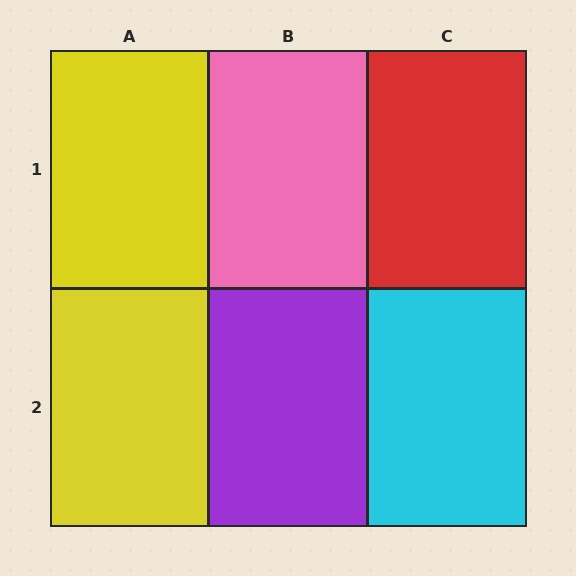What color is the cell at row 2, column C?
Cyan.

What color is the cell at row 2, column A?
Yellow.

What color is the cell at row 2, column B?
Purple.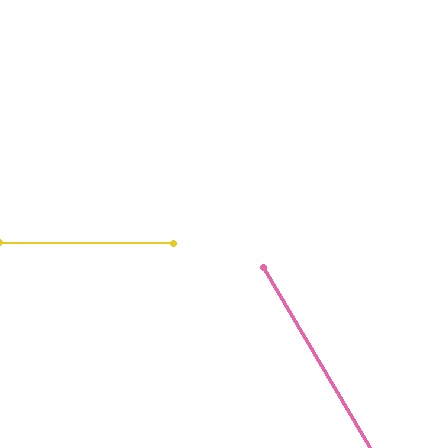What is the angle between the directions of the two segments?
Approximately 59 degrees.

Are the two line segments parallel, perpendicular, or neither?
Neither parallel nor perpendicular — they differ by about 59°.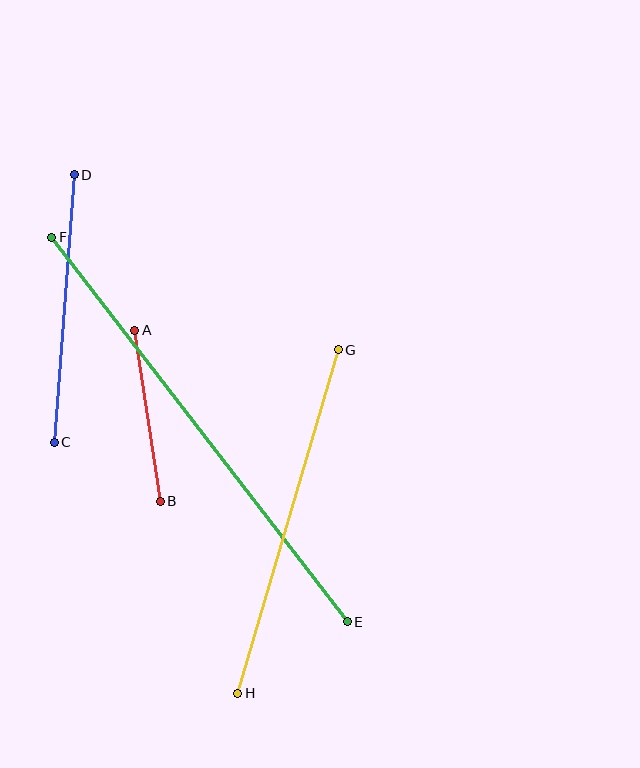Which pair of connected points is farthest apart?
Points E and F are farthest apart.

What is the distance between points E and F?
The distance is approximately 485 pixels.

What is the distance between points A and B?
The distance is approximately 173 pixels.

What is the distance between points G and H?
The distance is approximately 358 pixels.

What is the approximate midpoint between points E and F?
The midpoint is at approximately (199, 430) pixels.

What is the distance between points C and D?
The distance is approximately 268 pixels.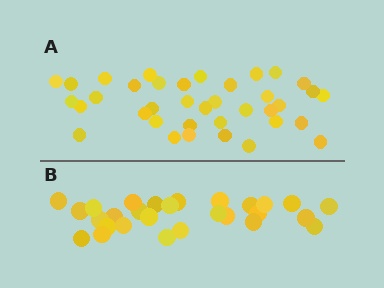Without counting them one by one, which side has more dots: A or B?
Region A (the top region) has more dots.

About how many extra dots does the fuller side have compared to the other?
Region A has roughly 8 or so more dots than region B.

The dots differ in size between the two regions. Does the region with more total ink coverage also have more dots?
No. Region B has more total ink coverage because its dots are larger, but region A actually contains more individual dots. Total area can be misleading — the number of items is what matters here.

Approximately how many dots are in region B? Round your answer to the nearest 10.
About 30 dots. (The exact count is 28, which rounds to 30.)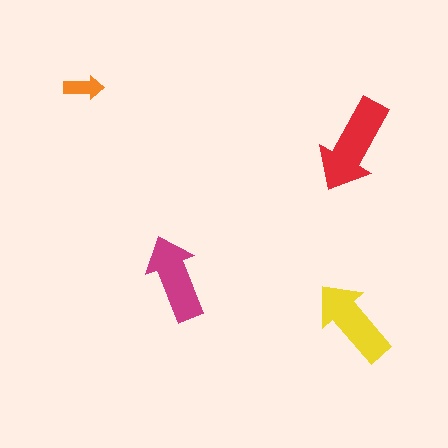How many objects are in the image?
There are 4 objects in the image.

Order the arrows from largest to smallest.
the red one, the yellow one, the magenta one, the orange one.